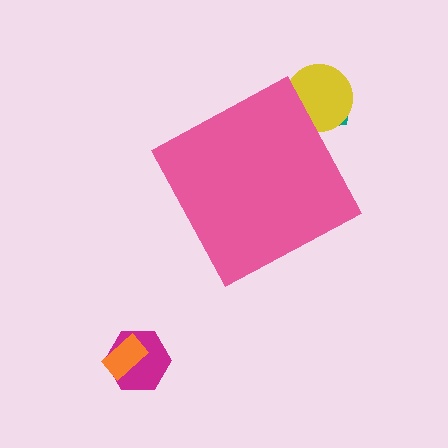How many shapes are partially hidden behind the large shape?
2 shapes are partially hidden.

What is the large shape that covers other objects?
A pink diamond.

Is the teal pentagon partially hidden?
Yes, the teal pentagon is partially hidden behind the pink diamond.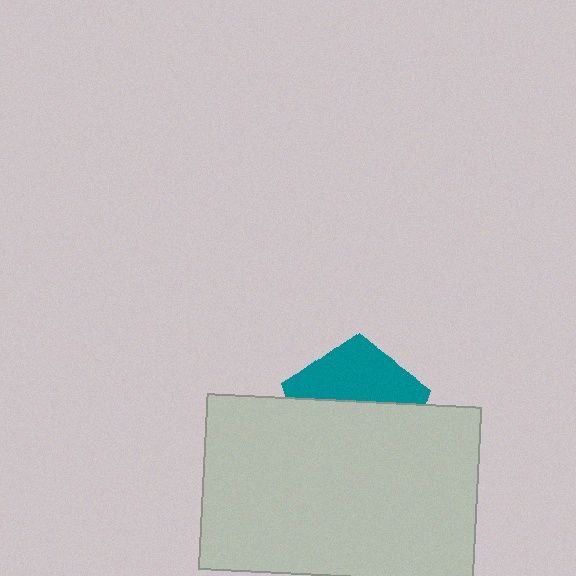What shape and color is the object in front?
The object in front is a light gray rectangle.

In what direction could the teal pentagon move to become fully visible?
The teal pentagon could move up. That would shift it out from behind the light gray rectangle entirely.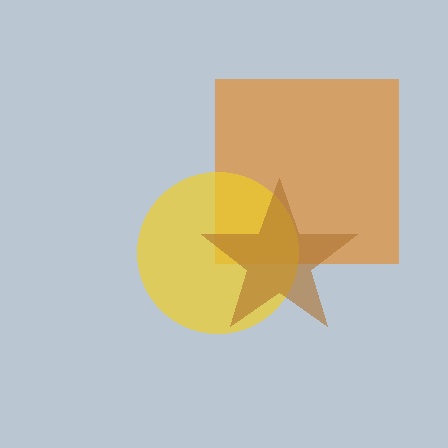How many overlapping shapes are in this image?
There are 3 overlapping shapes in the image.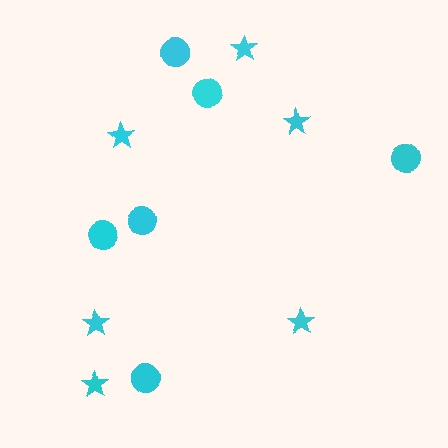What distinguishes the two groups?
There are 2 groups: one group of circles (6) and one group of stars (6).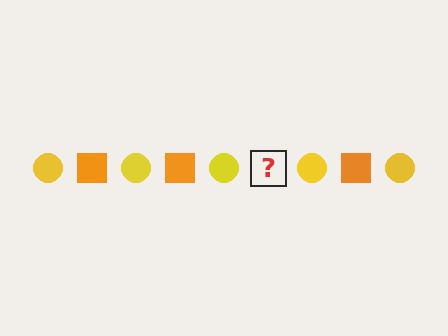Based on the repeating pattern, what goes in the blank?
The blank should be an orange square.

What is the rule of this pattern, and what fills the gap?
The rule is that the pattern alternates between yellow circle and orange square. The gap should be filled with an orange square.